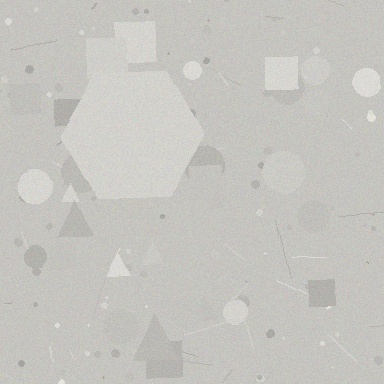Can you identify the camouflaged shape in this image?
The camouflaged shape is a hexagon.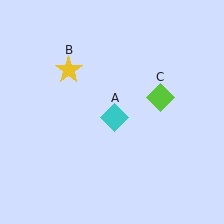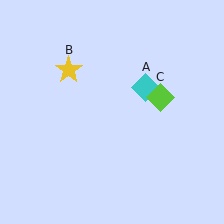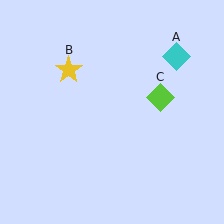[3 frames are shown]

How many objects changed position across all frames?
1 object changed position: cyan diamond (object A).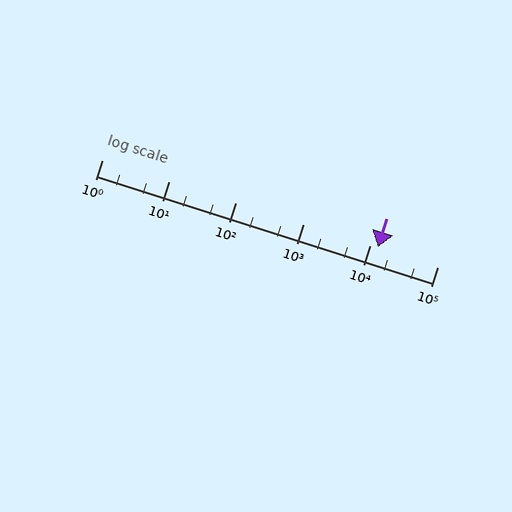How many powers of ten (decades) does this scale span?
The scale spans 5 decades, from 1 to 100000.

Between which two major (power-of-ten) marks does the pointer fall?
The pointer is between 10000 and 100000.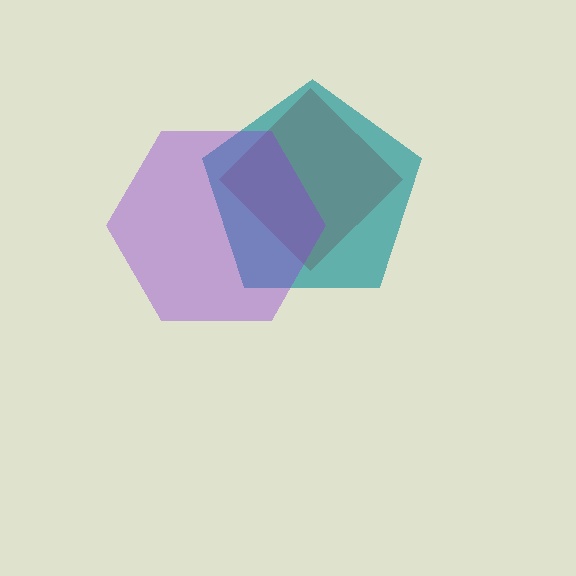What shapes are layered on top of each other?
The layered shapes are: a red diamond, a teal pentagon, a purple hexagon.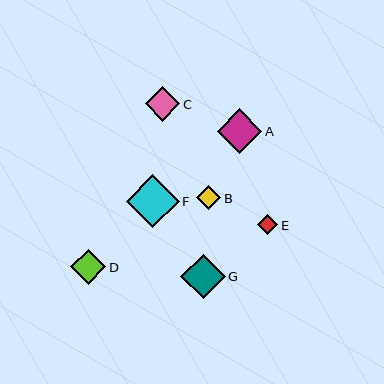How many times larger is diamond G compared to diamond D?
Diamond G is approximately 1.3 times the size of diamond D.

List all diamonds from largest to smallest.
From largest to smallest: F, A, G, D, C, B, E.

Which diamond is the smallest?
Diamond E is the smallest with a size of approximately 21 pixels.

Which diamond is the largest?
Diamond F is the largest with a size of approximately 53 pixels.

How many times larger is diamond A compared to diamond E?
Diamond A is approximately 2.2 times the size of diamond E.